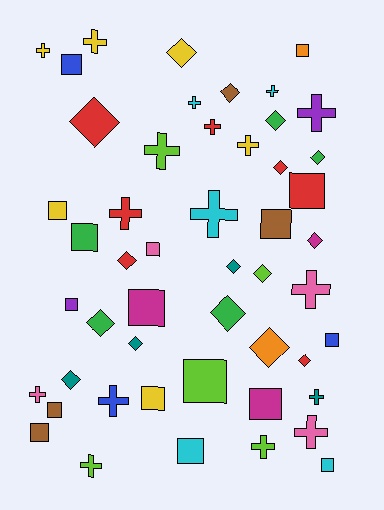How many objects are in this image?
There are 50 objects.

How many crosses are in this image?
There are 17 crosses.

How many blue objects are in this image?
There are 3 blue objects.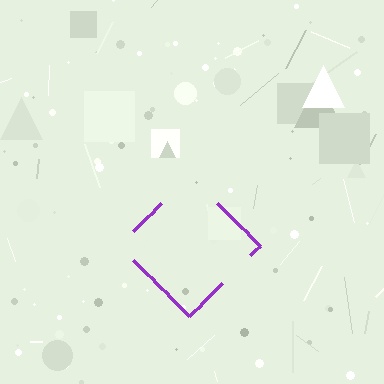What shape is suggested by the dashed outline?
The dashed outline suggests a diamond.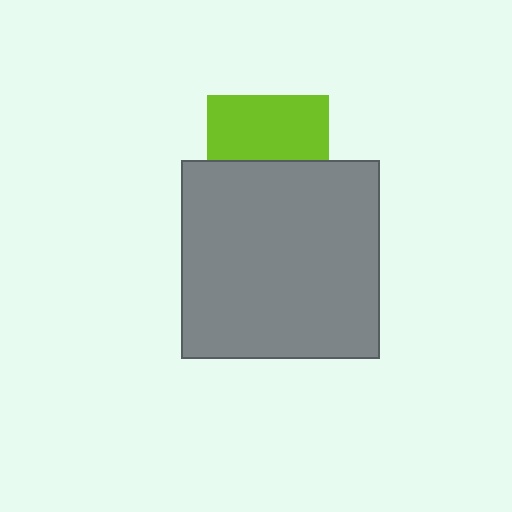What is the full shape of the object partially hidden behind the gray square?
The partially hidden object is a lime square.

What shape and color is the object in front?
The object in front is a gray square.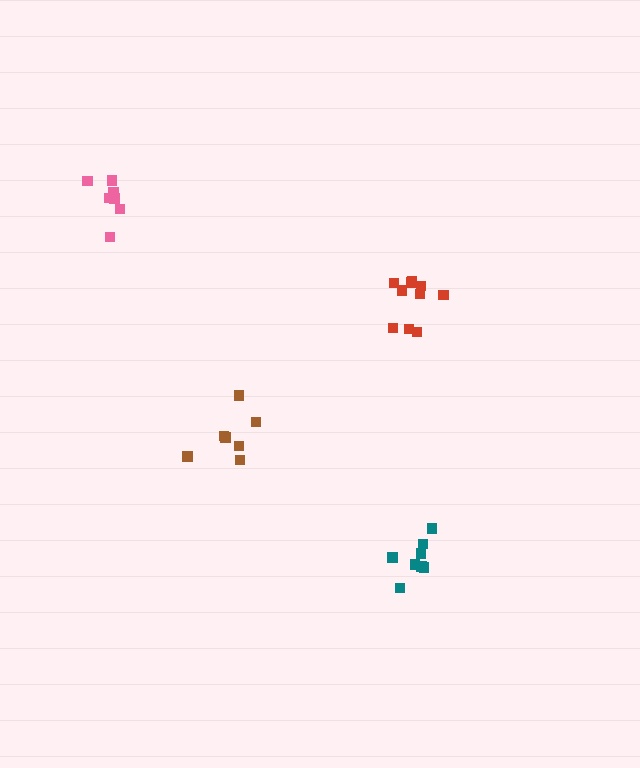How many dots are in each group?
Group 1: 8 dots, Group 2: 10 dots, Group 3: 7 dots, Group 4: 7 dots (32 total).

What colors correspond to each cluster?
The clusters are colored: teal, red, pink, brown.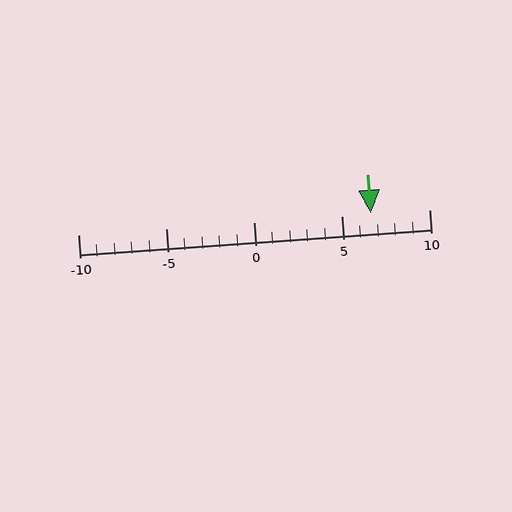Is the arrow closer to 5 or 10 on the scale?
The arrow is closer to 5.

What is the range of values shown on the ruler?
The ruler shows values from -10 to 10.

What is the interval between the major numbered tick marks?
The major tick marks are spaced 5 units apart.